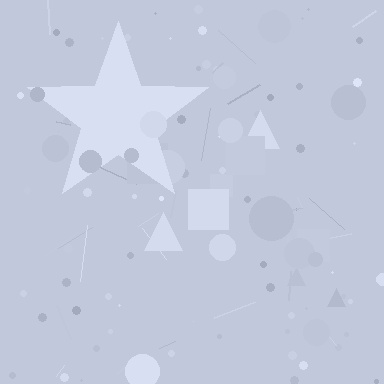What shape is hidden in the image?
A star is hidden in the image.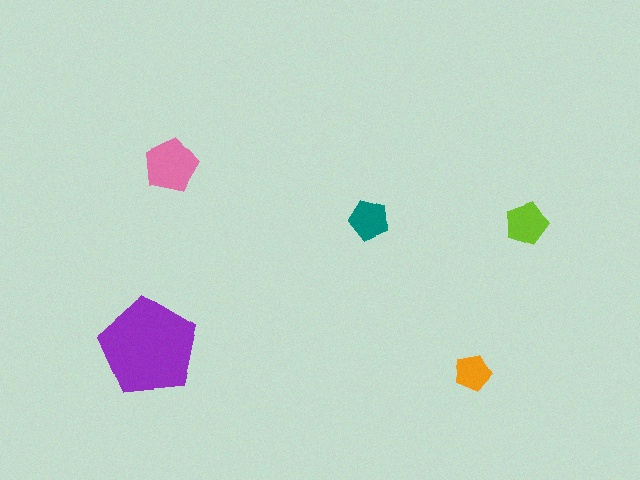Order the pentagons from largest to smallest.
the purple one, the pink one, the lime one, the teal one, the orange one.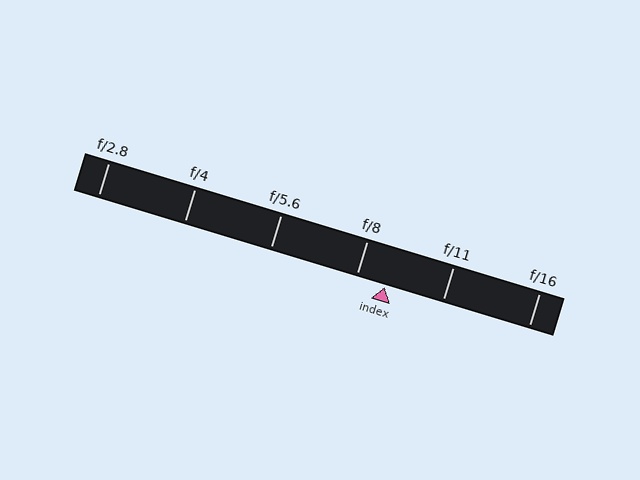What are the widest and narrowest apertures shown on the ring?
The widest aperture shown is f/2.8 and the narrowest is f/16.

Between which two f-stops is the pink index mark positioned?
The index mark is between f/8 and f/11.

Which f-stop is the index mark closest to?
The index mark is closest to f/8.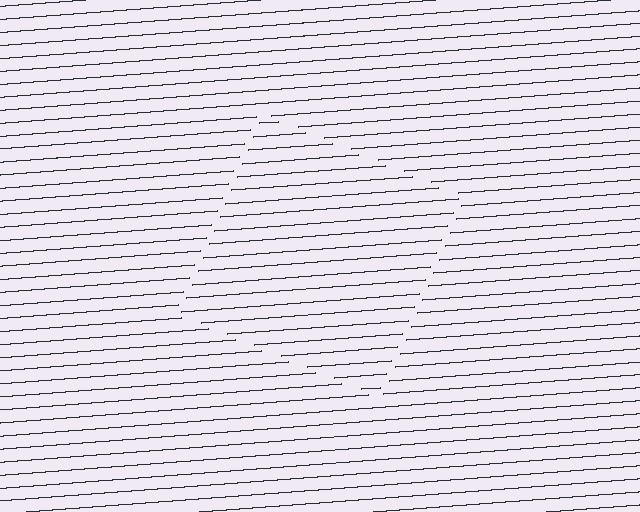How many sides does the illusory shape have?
4 sides — the line-ends trace a square.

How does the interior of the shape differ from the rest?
The interior of the shape contains the same grating, shifted by half a period — the contour is defined by the phase discontinuity where line-ends from the inner and outer gratings abut.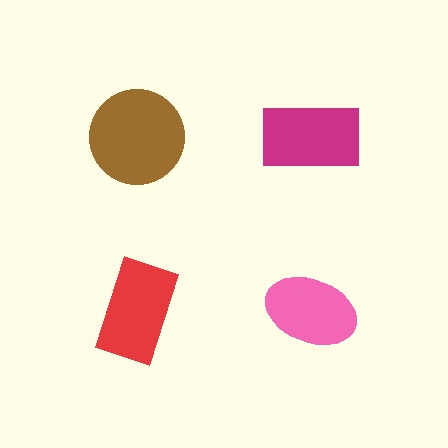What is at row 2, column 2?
A pink ellipse.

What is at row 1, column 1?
A brown circle.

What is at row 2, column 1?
A red rectangle.